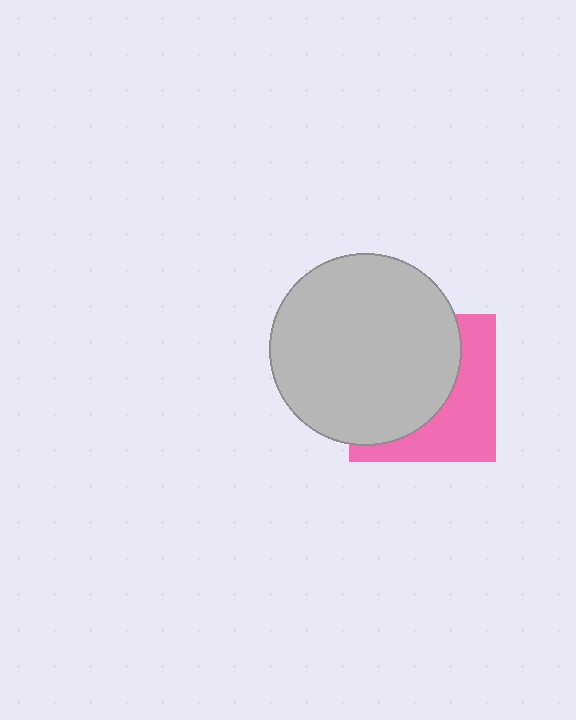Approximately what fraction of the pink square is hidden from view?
Roughly 59% of the pink square is hidden behind the light gray circle.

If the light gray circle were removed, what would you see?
You would see the complete pink square.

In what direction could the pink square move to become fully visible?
The pink square could move right. That would shift it out from behind the light gray circle entirely.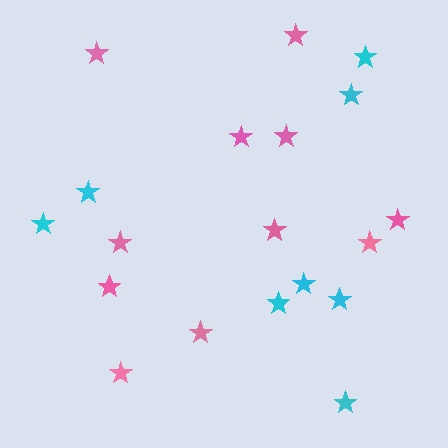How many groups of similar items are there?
There are 2 groups: one group of pink stars (11) and one group of cyan stars (8).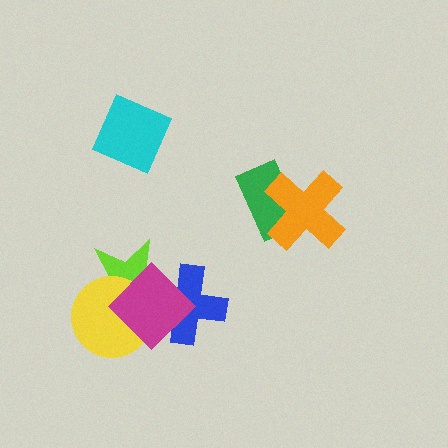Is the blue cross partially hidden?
Yes, it is partially covered by another shape.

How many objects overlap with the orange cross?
1 object overlaps with the orange cross.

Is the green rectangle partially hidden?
Yes, it is partially covered by another shape.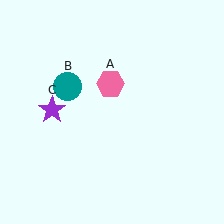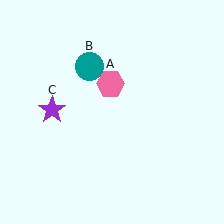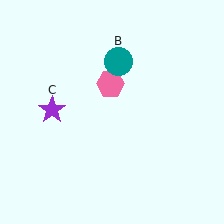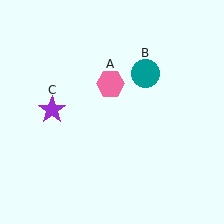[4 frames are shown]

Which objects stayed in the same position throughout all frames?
Pink hexagon (object A) and purple star (object C) remained stationary.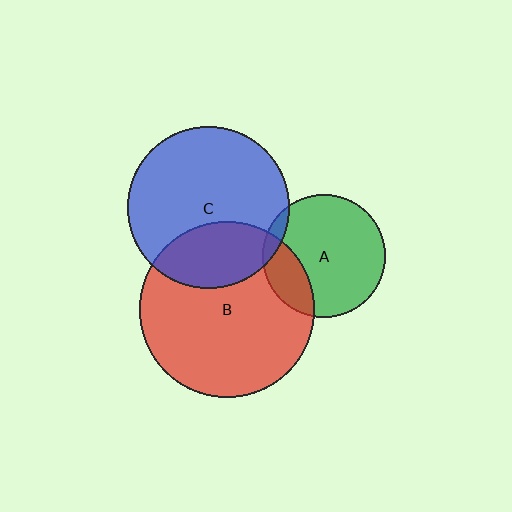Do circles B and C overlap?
Yes.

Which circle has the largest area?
Circle B (red).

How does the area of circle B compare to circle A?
Approximately 2.0 times.